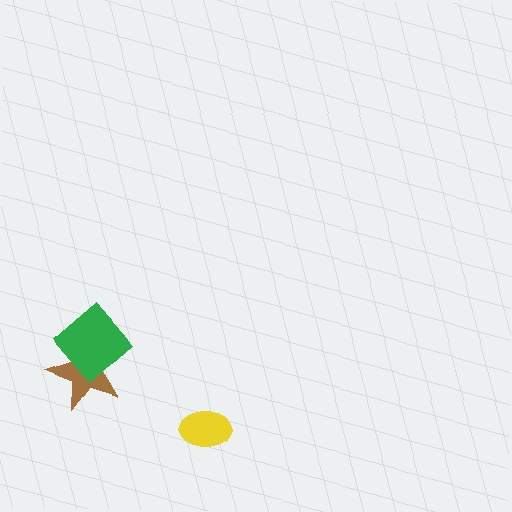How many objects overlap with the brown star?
1 object overlaps with the brown star.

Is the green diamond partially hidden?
No, no other shape covers it.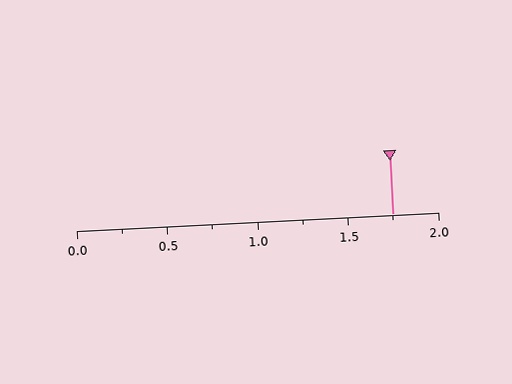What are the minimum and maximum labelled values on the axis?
The axis runs from 0.0 to 2.0.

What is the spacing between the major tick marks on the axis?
The major ticks are spaced 0.5 apart.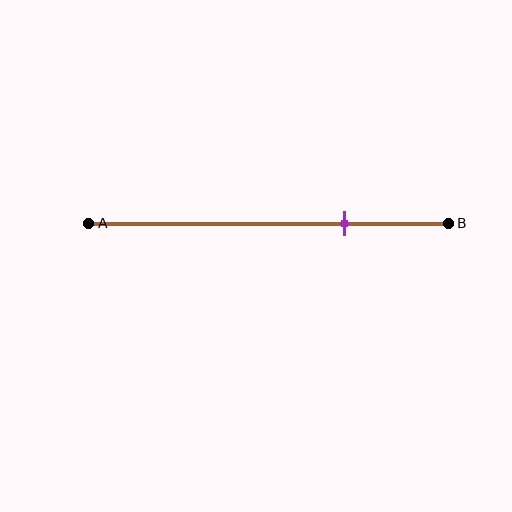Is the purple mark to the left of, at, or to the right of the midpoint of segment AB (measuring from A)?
The purple mark is to the right of the midpoint of segment AB.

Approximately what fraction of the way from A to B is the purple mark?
The purple mark is approximately 70% of the way from A to B.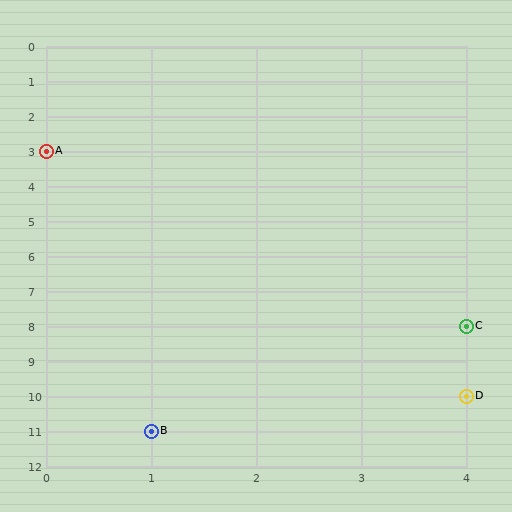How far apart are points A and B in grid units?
Points A and B are 1 column and 8 rows apart (about 8.1 grid units diagonally).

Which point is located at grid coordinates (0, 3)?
Point A is at (0, 3).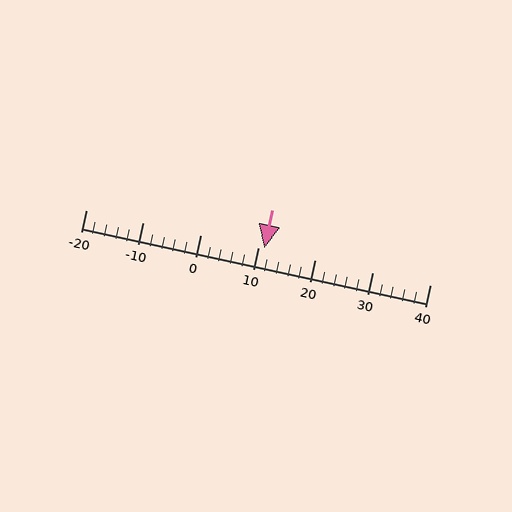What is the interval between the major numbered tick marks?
The major tick marks are spaced 10 units apart.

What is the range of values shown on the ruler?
The ruler shows values from -20 to 40.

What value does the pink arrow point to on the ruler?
The pink arrow points to approximately 11.